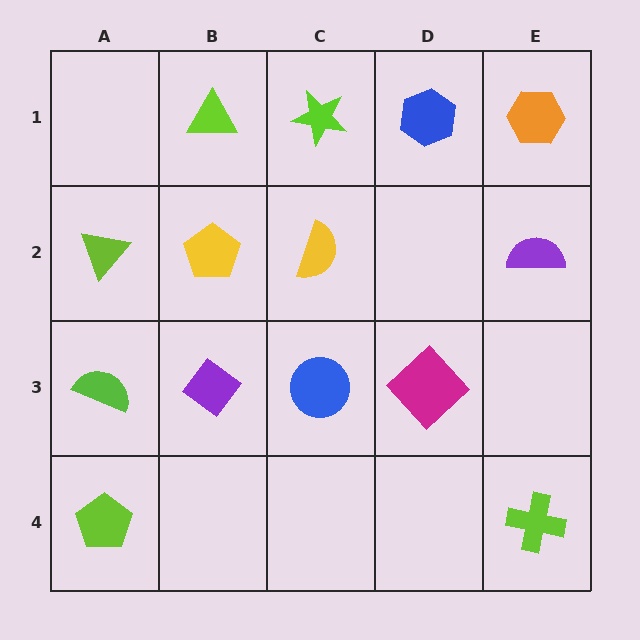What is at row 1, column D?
A blue hexagon.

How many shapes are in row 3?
4 shapes.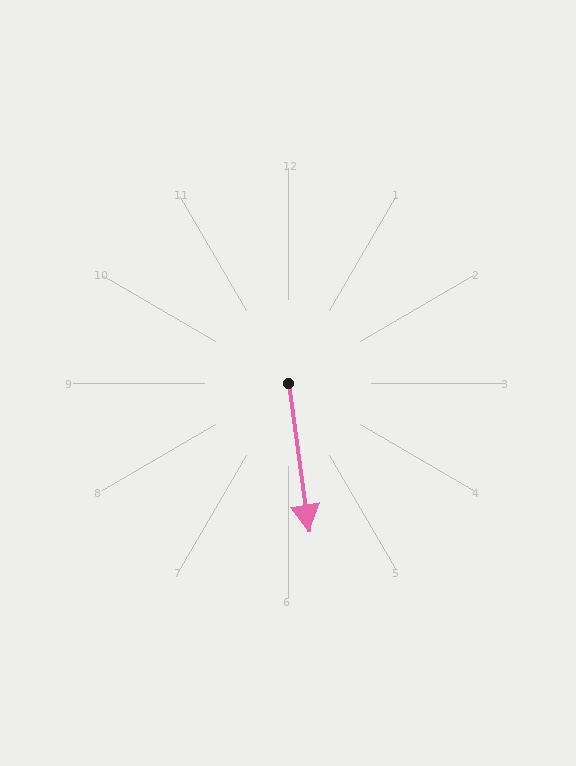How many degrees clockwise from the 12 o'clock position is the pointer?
Approximately 172 degrees.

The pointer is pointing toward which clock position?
Roughly 6 o'clock.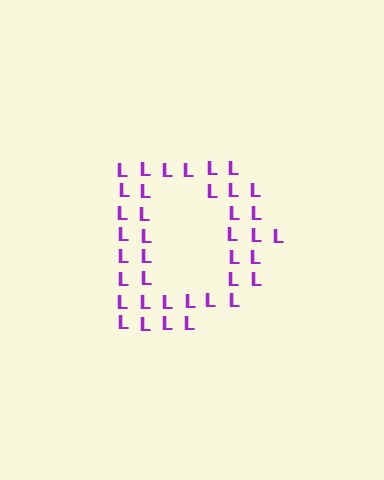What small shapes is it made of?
It is made of small letter L's.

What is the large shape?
The large shape is the letter D.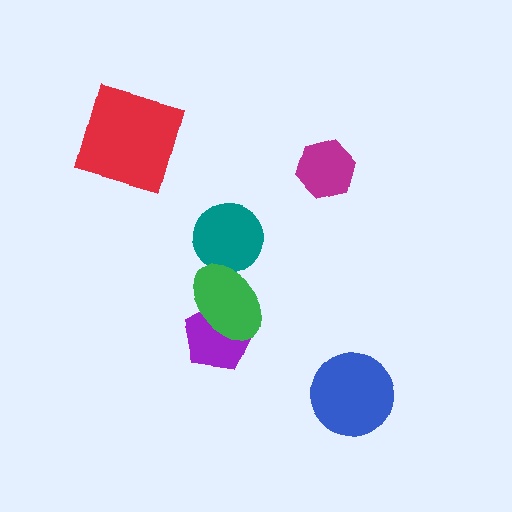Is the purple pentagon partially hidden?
Yes, it is partially covered by another shape.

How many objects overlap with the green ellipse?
2 objects overlap with the green ellipse.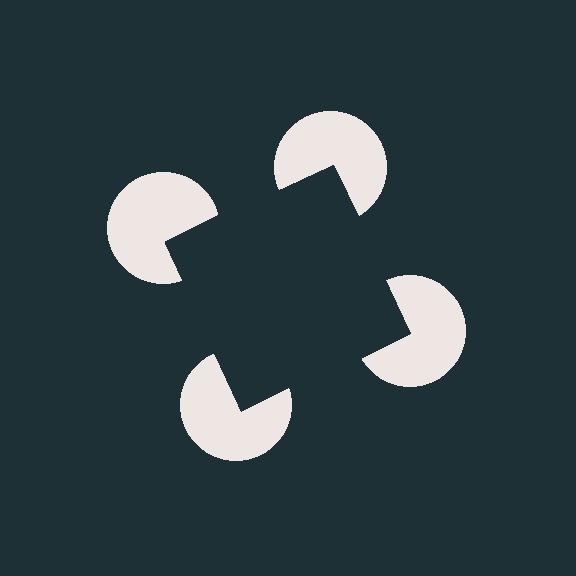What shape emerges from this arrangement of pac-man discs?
An illusory square — its edges are inferred from the aligned wedge cuts in the pac-man discs, not physically drawn.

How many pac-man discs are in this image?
There are 4 — one at each vertex of the illusory square.